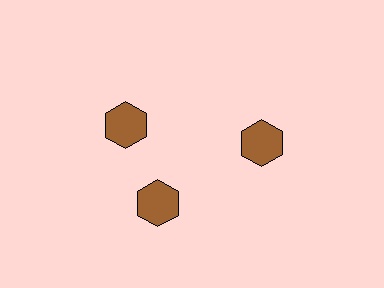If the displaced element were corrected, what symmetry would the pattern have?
It would have 3-fold rotational symmetry — the pattern would map onto itself every 120 degrees.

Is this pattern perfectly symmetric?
No. The 3 brown hexagons are arranged in a ring, but one element near the 11 o'clock position is rotated out of alignment along the ring, breaking the 3-fold rotational symmetry.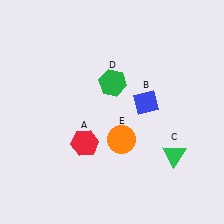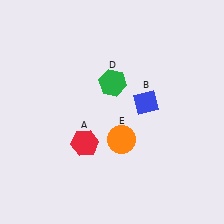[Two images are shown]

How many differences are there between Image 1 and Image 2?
There is 1 difference between the two images.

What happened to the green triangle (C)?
The green triangle (C) was removed in Image 2. It was in the bottom-right area of Image 1.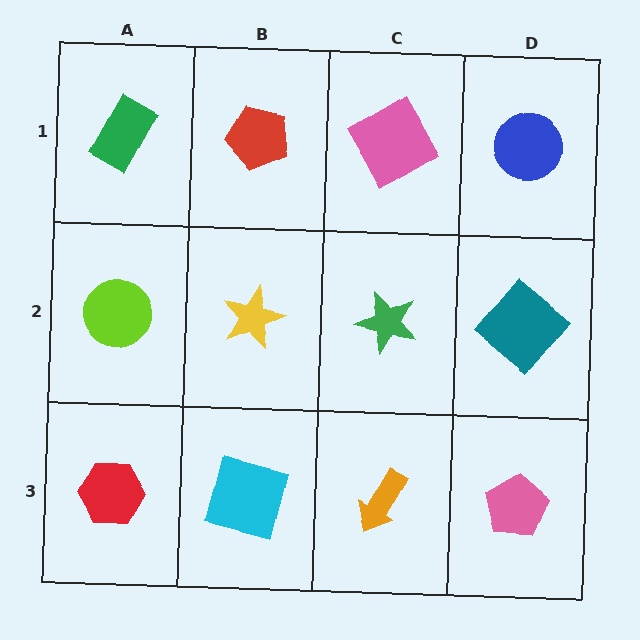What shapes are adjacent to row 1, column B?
A yellow star (row 2, column B), a green rectangle (row 1, column A), a pink diamond (row 1, column C).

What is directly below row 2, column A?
A red hexagon.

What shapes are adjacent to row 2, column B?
A red pentagon (row 1, column B), a cyan square (row 3, column B), a lime circle (row 2, column A), a green star (row 2, column C).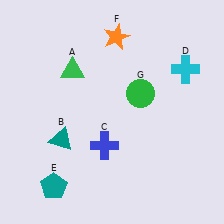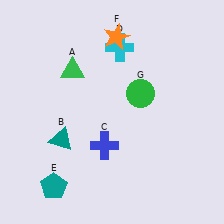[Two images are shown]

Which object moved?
The cyan cross (D) moved left.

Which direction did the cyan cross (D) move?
The cyan cross (D) moved left.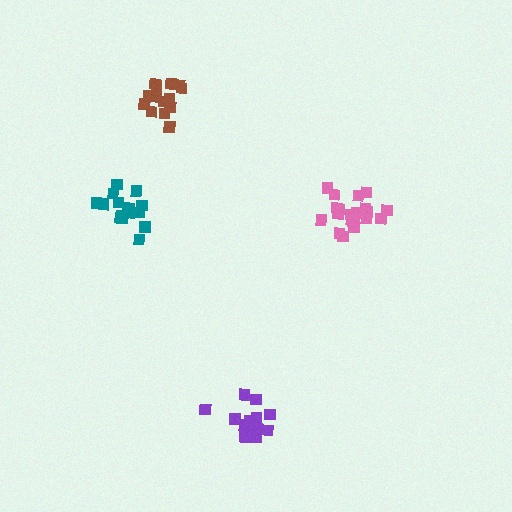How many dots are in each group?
Group 1: 15 dots, Group 2: 15 dots, Group 3: 20 dots, Group 4: 16 dots (66 total).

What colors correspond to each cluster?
The clusters are colored: brown, purple, pink, teal.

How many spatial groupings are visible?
There are 4 spatial groupings.